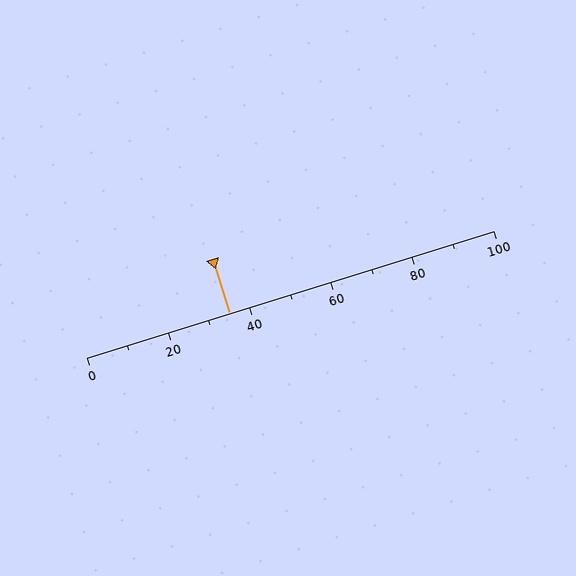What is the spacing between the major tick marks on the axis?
The major ticks are spaced 20 apart.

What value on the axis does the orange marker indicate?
The marker indicates approximately 35.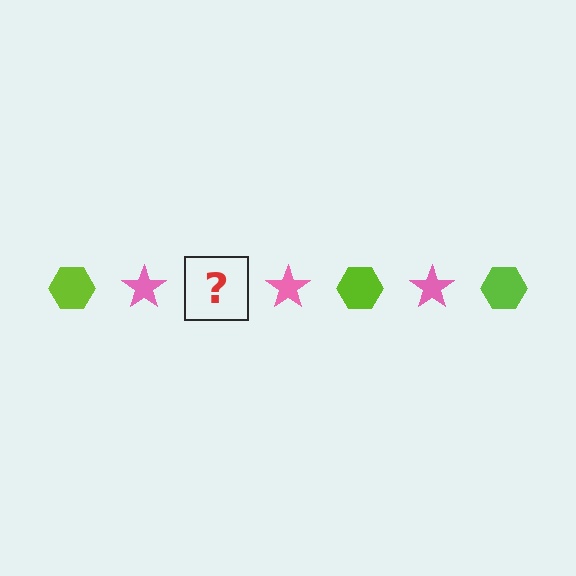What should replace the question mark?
The question mark should be replaced with a lime hexagon.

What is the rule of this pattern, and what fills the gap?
The rule is that the pattern alternates between lime hexagon and pink star. The gap should be filled with a lime hexagon.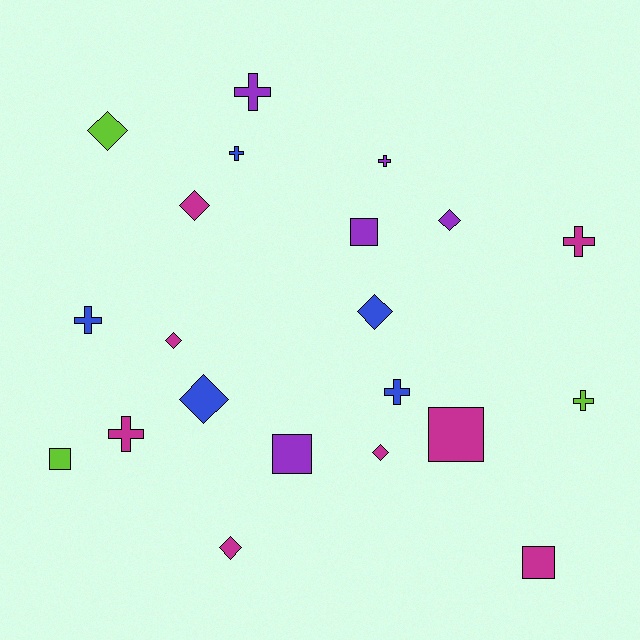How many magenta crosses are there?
There are 2 magenta crosses.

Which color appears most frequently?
Magenta, with 8 objects.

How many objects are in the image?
There are 21 objects.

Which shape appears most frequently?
Cross, with 8 objects.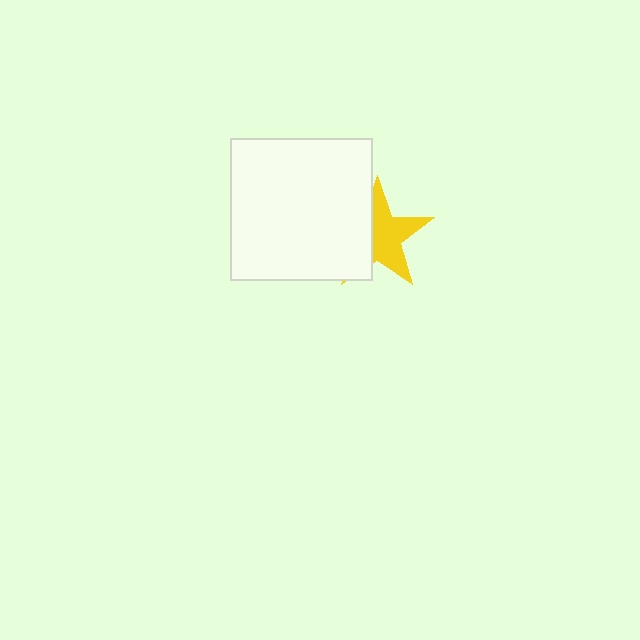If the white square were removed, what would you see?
You would see the complete yellow star.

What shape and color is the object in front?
The object in front is a white square.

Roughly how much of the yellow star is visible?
About half of it is visible (roughly 57%).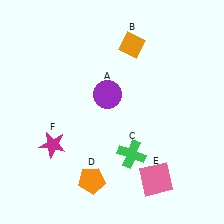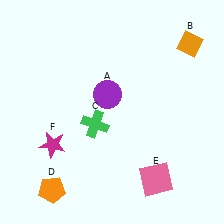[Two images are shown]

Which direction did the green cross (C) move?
The green cross (C) moved left.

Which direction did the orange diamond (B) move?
The orange diamond (B) moved right.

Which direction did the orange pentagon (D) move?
The orange pentagon (D) moved left.